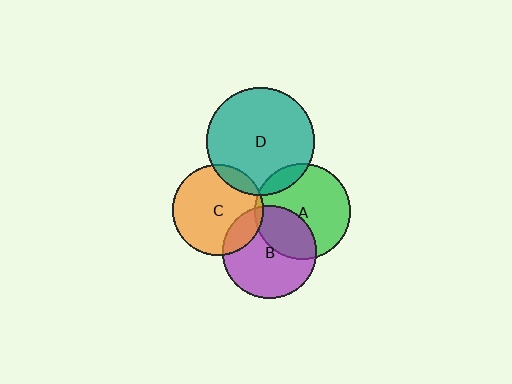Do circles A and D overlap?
Yes.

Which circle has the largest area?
Circle D (teal).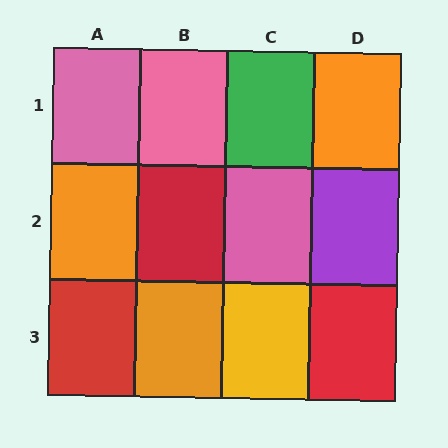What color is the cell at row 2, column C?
Pink.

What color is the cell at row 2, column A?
Orange.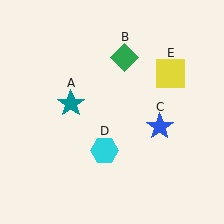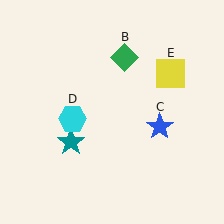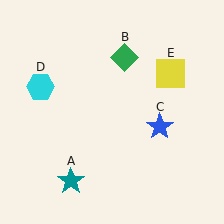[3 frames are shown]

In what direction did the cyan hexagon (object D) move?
The cyan hexagon (object D) moved up and to the left.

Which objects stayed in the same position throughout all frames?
Green diamond (object B) and blue star (object C) and yellow square (object E) remained stationary.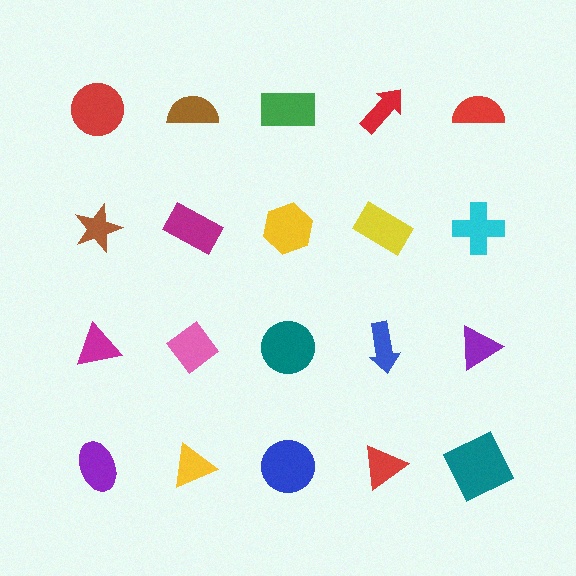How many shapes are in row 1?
5 shapes.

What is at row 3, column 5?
A purple triangle.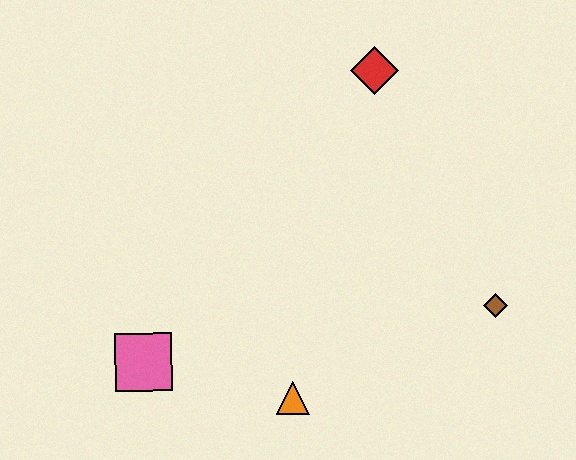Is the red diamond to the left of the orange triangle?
No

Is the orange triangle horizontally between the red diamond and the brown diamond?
No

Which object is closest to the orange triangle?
The pink square is closest to the orange triangle.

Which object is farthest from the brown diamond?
The pink square is farthest from the brown diamond.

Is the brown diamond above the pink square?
Yes